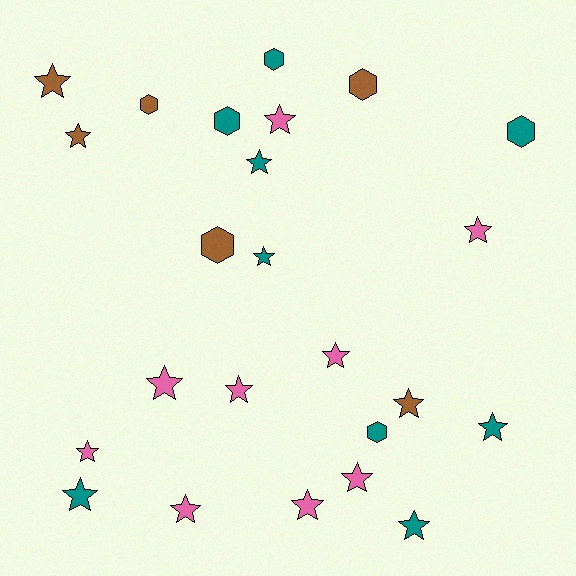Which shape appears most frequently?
Star, with 17 objects.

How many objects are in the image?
There are 24 objects.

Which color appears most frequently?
Teal, with 9 objects.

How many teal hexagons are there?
There are 4 teal hexagons.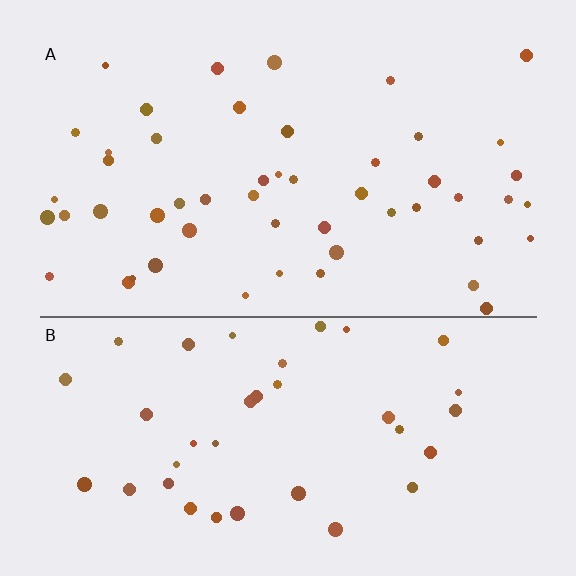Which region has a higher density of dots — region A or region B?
A (the top).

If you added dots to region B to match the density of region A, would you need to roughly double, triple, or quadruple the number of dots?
Approximately double.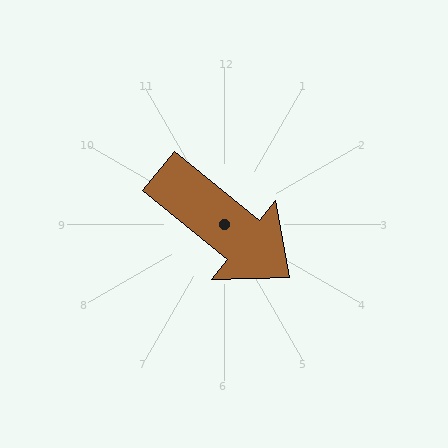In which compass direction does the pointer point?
Southeast.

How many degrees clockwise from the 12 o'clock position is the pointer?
Approximately 129 degrees.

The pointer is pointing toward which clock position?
Roughly 4 o'clock.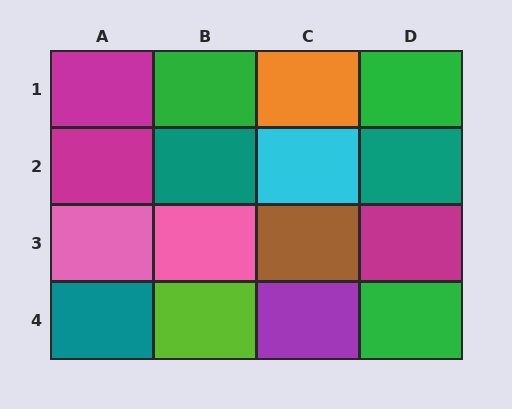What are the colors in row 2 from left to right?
Magenta, teal, cyan, teal.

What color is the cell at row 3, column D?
Magenta.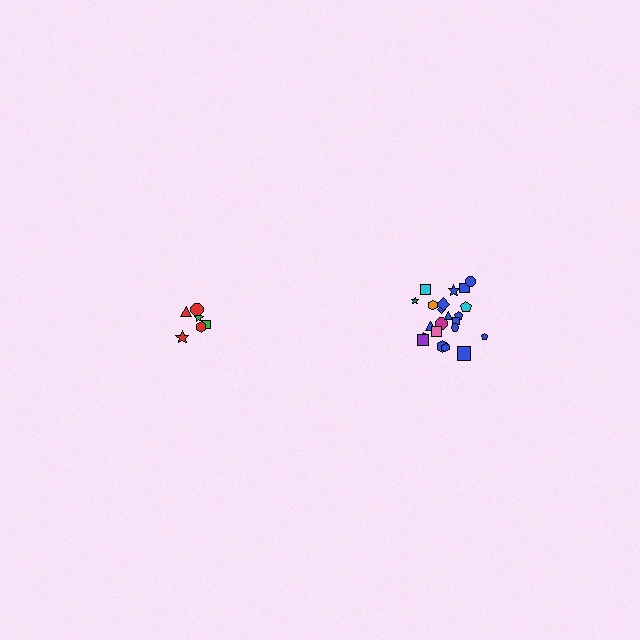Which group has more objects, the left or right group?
The right group.